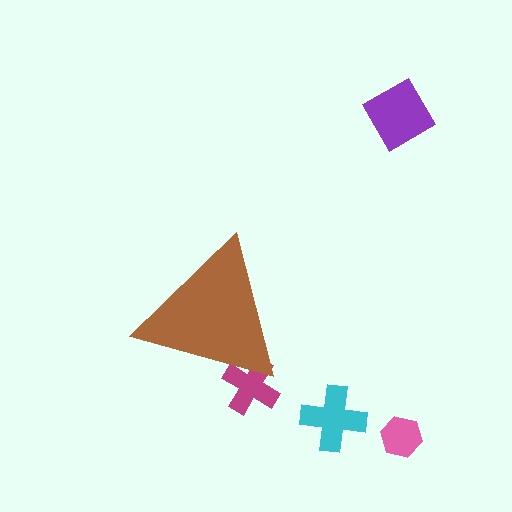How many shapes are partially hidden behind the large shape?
1 shape is partially hidden.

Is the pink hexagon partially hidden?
No, the pink hexagon is fully visible.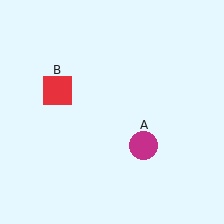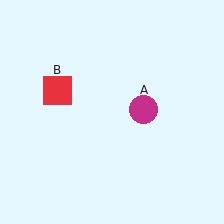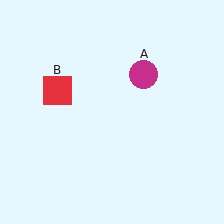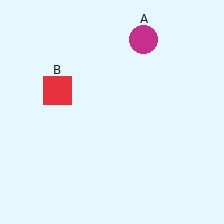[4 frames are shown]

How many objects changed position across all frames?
1 object changed position: magenta circle (object A).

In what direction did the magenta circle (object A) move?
The magenta circle (object A) moved up.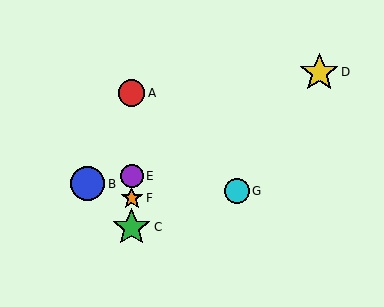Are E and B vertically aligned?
No, E is at x≈132 and B is at x≈88.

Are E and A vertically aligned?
Yes, both are at x≈132.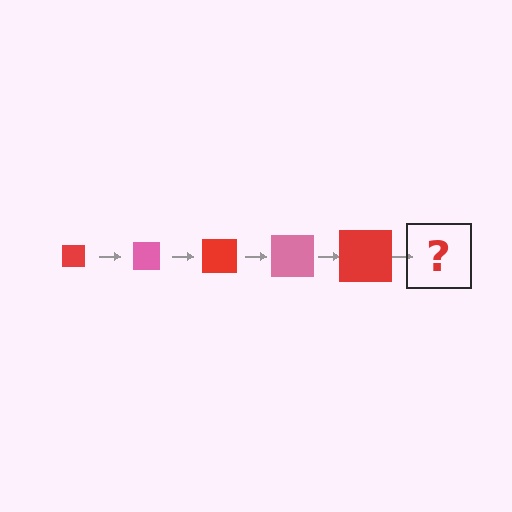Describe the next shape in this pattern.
It should be a pink square, larger than the previous one.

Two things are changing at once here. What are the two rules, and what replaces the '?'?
The two rules are that the square grows larger each step and the color cycles through red and pink. The '?' should be a pink square, larger than the previous one.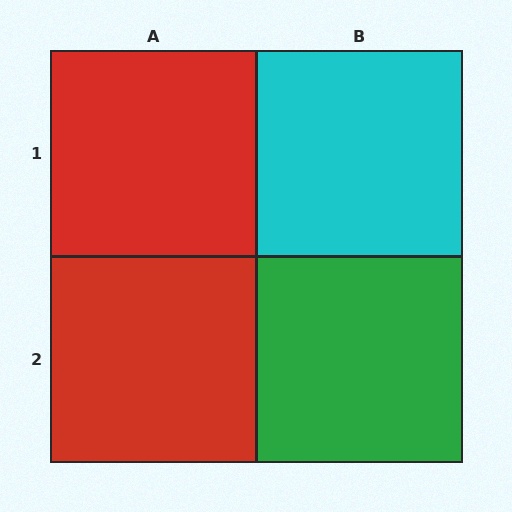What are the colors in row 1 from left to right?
Red, cyan.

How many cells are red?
2 cells are red.